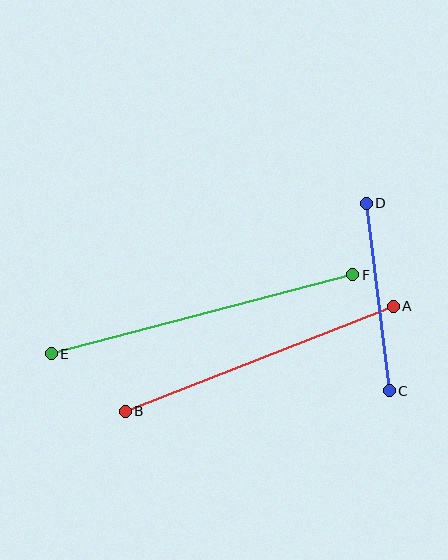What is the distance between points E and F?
The distance is approximately 312 pixels.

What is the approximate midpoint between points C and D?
The midpoint is at approximately (378, 297) pixels.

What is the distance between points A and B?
The distance is approximately 288 pixels.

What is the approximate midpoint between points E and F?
The midpoint is at approximately (202, 314) pixels.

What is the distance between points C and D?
The distance is approximately 189 pixels.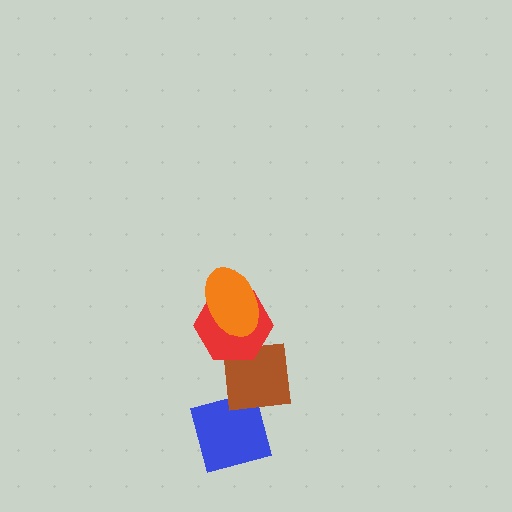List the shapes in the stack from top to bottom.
From top to bottom: the orange ellipse, the red hexagon, the brown square, the blue square.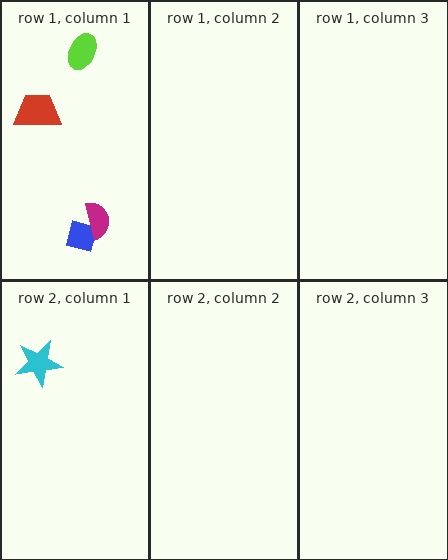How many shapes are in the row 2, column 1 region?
1.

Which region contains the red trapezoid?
The row 1, column 1 region.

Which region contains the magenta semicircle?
The row 1, column 1 region.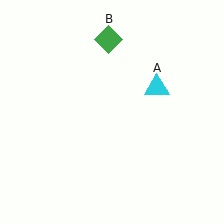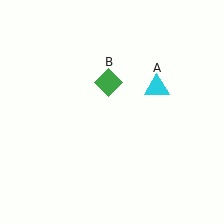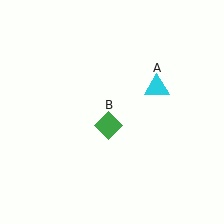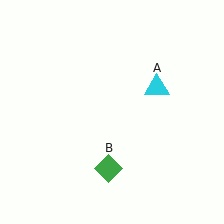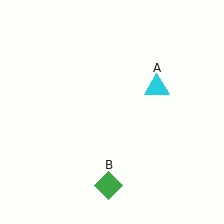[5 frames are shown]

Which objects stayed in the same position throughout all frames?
Cyan triangle (object A) remained stationary.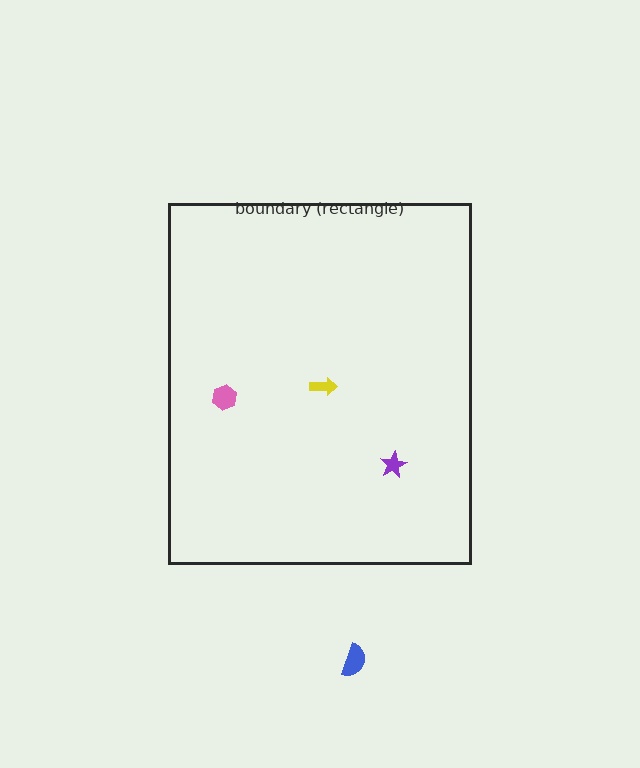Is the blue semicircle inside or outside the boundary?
Outside.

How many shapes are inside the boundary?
3 inside, 1 outside.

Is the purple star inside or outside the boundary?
Inside.